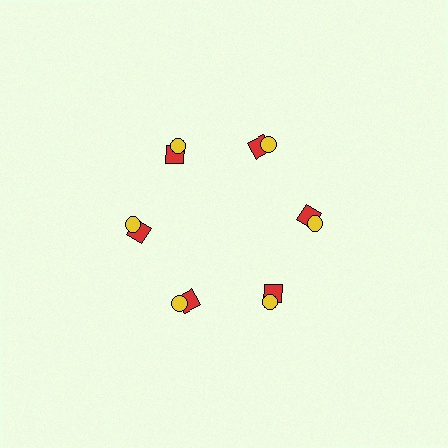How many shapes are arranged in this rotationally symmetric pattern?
There are 12 shapes, arranged in 6 groups of 2.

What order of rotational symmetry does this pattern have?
This pattern has 6-fold rotational symmetry.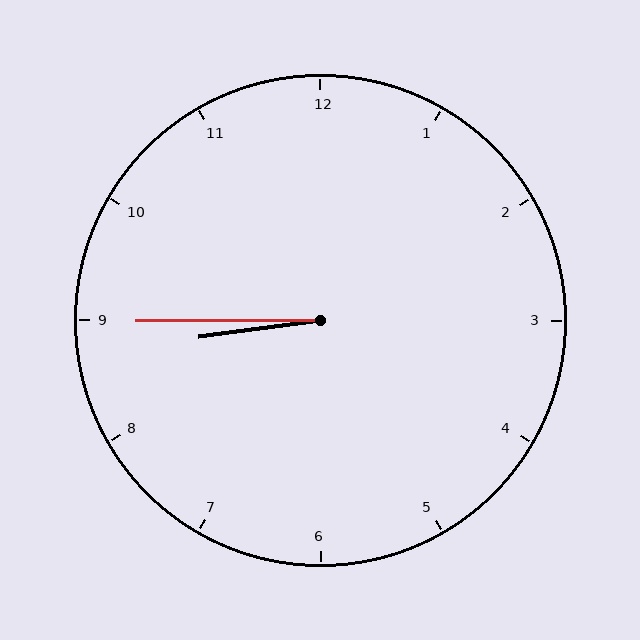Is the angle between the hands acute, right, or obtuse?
It is acute.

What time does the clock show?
8:45.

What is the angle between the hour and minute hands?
Approximately 8 degrees.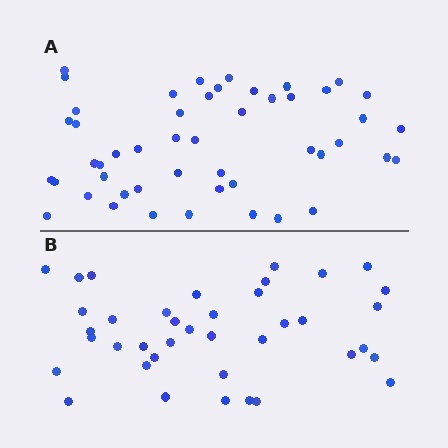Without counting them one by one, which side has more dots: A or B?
Region A (the top region) has more dots.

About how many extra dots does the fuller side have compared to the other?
Region A has roughly 10 or so more dots than region B.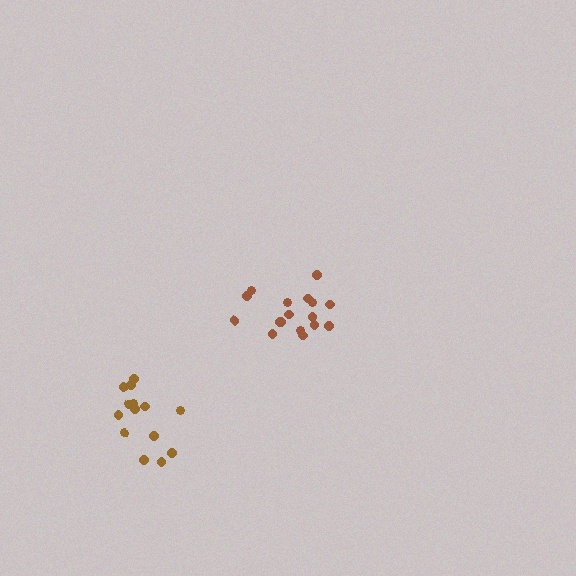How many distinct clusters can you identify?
There are 2 distinct clusters.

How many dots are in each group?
Group 1: 17 dots, Group 2: 14 dots (31 total).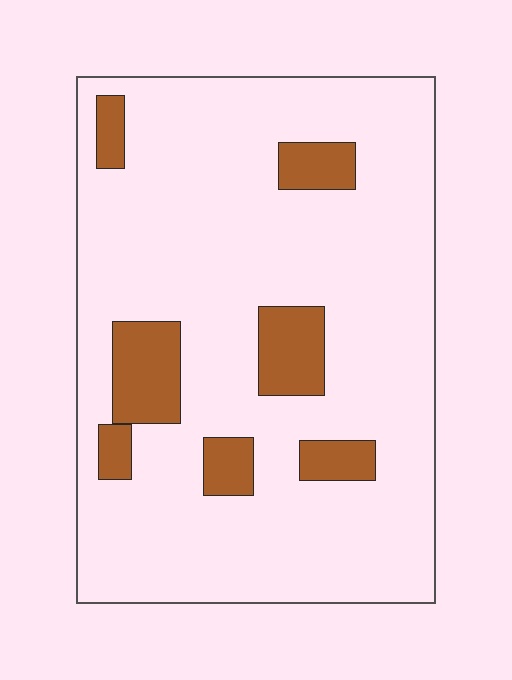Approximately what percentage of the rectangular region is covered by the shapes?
Approximately 15%.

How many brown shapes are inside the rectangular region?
7.